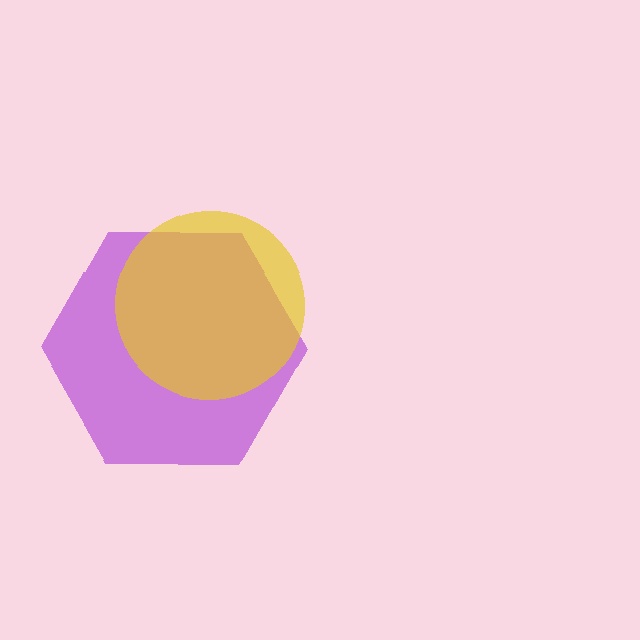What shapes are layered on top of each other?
The layered shapes are: a purple hexagon, a yellow circle.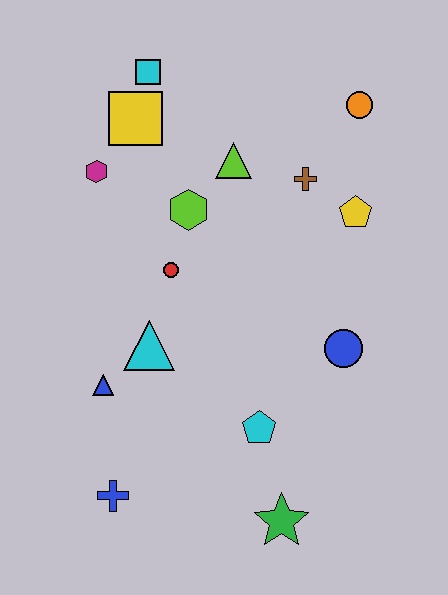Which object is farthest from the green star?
The cyan square is farthest from the green star.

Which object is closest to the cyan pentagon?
The green star is closest to the cyan pentagon.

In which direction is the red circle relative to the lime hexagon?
The red circle is below the lime hexagon.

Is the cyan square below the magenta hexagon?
No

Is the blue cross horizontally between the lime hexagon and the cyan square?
No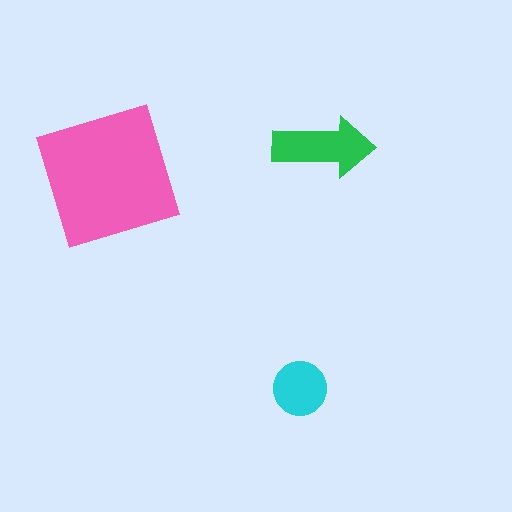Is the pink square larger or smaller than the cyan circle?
Larger.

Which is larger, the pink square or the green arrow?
The pink square.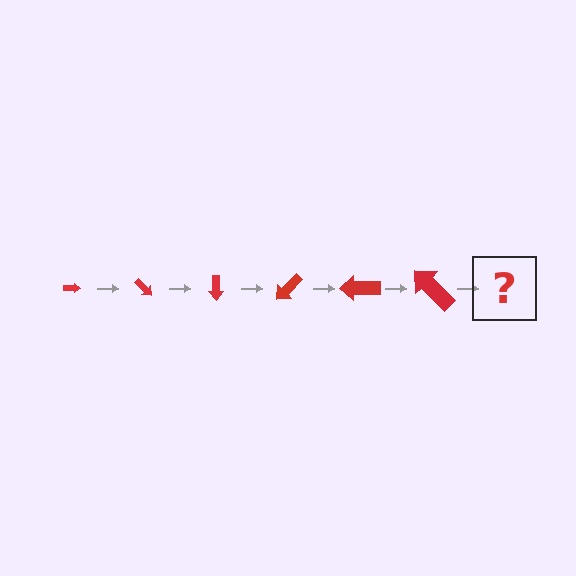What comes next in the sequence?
The next element should be an arrow, larger than the previous one and rotated 270 degrees from the start.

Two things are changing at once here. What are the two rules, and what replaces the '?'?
The two rules are that the arrow grows larger each step and it rotates 45 degrees each step. The '?' should be an arrow, larger than the previous one and rotated 270 degrees from the start.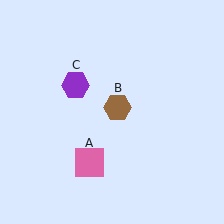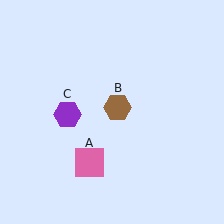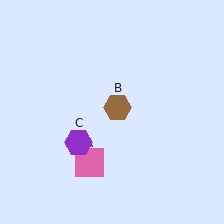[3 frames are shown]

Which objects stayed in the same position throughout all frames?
Pink square (object A) and brown hexagon (object B) remained stationary.